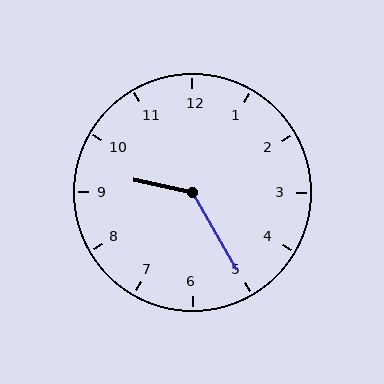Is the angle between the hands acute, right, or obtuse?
It is obtuse.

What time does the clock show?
9:25.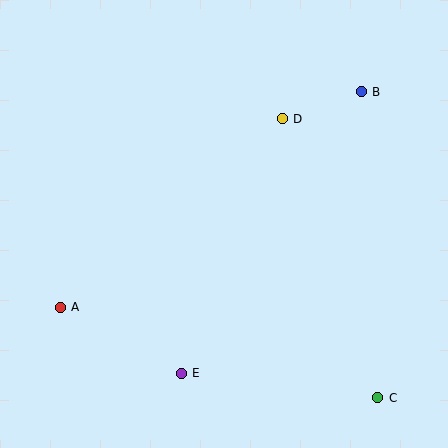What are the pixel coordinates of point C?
Point C is at (378, 398).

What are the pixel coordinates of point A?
Point A is at (60, 307).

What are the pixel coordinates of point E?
Point E is at (181, 373).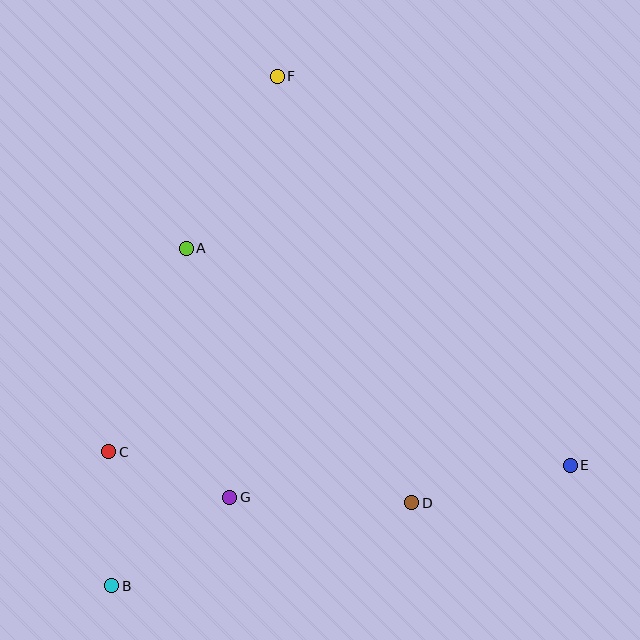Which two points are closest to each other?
Points C and G are closest to each other.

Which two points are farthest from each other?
Points B and F are farthest from each other.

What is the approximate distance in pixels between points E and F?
The distance between E and F is approximately 487 pixels.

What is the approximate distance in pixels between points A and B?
The distance between A and B is approximately 346 pixels.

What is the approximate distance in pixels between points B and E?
The distance between B and E is approximately 474 pixels.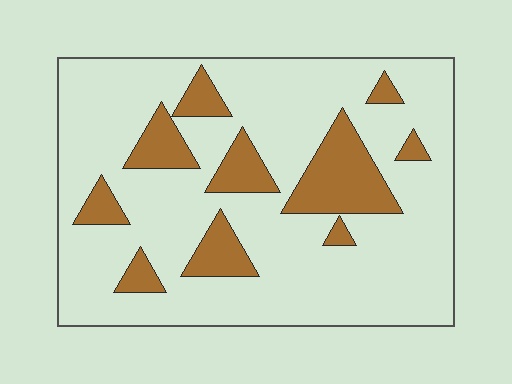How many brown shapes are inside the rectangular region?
10.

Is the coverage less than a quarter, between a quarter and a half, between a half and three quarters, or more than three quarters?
Less than a quarter.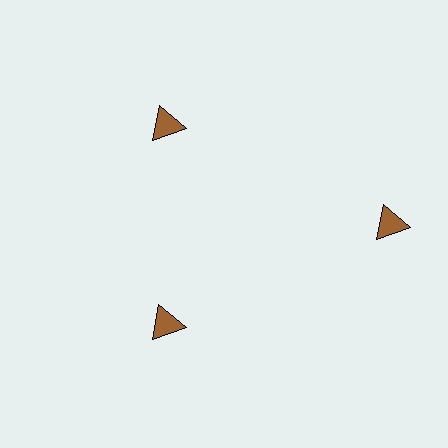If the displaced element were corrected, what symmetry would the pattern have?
It would have 3-fold rotational symmetry — the pattern would map onto itself every 120 degrees.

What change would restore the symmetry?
The symmetry would be restored by moving it inward, back onto the ring so that all 3 triangles sit at equal angles and equal distance from the center.